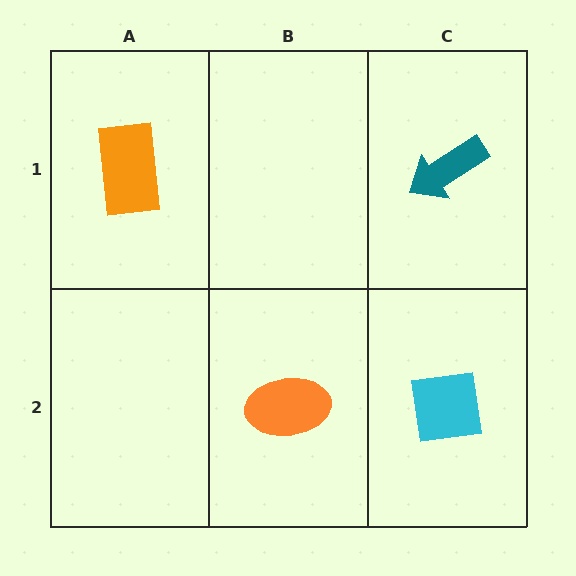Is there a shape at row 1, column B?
No, that cell is empty.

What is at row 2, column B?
An orange ellipse.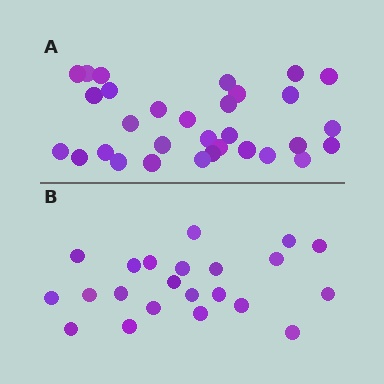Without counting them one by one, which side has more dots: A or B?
Region A (the top region) has more dots.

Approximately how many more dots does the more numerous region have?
Region A has roughly 8 or so more dots than region B.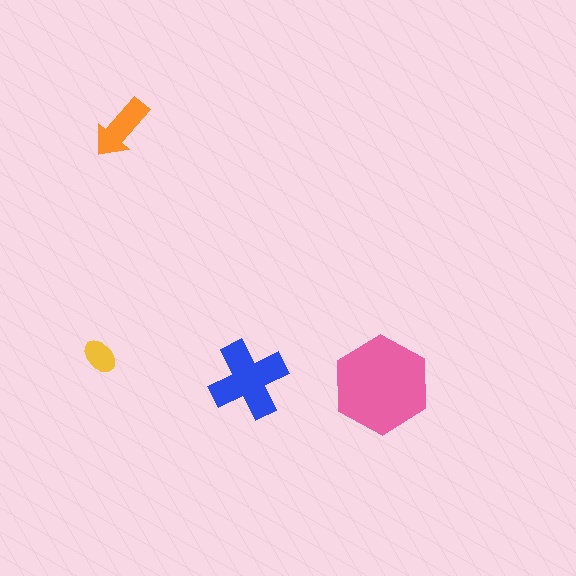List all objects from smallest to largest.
The yellow ellipse, the orange arrow, the blue cross, the pink hexagon.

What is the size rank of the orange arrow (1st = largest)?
3rd.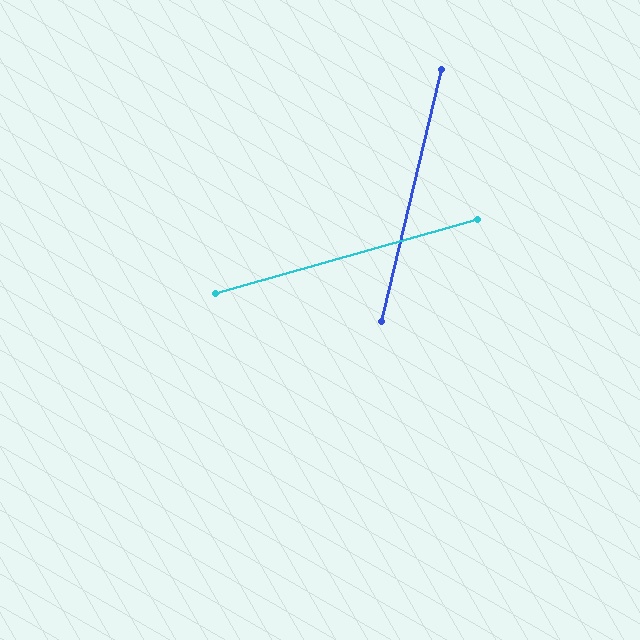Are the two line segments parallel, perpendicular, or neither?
Neither parallel nor perpendicular — they differ by about 61°.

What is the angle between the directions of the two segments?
Approximately 61 degrees.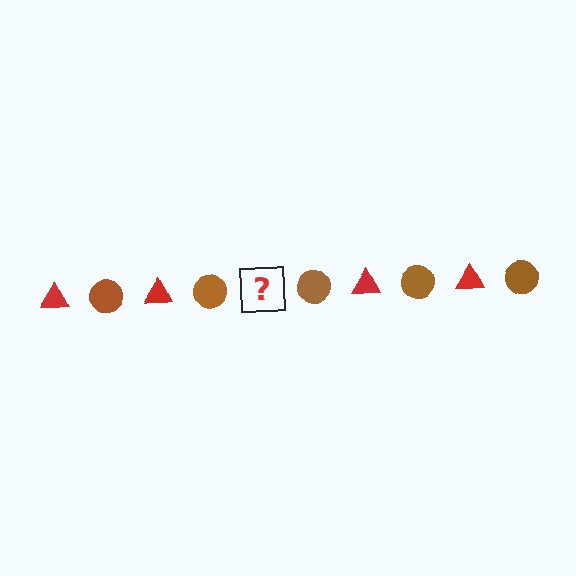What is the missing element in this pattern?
The missing element is a red triangle.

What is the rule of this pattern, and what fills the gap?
The rule is that the pattern alternates between red triangle and brown circle. The gap should be filled with a red triangle.